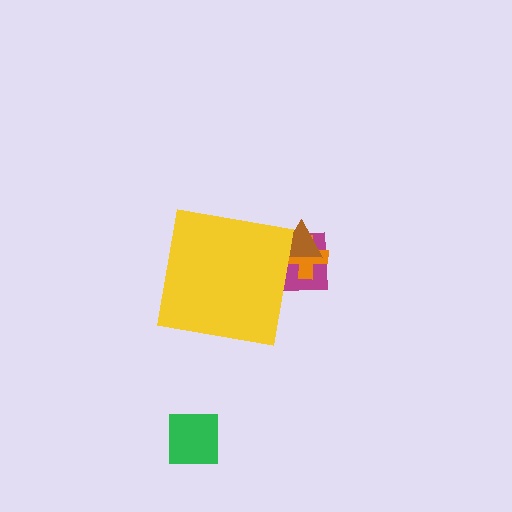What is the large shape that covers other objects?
A yellow square.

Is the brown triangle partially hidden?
Yes, the brown triangle is partially hidden behind the yellow square.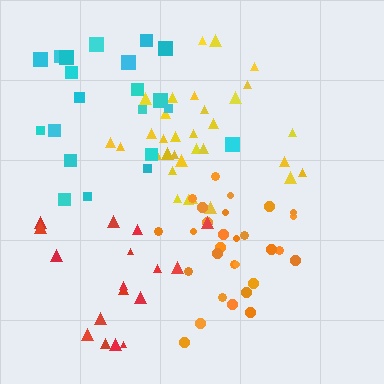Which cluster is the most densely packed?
Orange.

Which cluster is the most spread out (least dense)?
Red.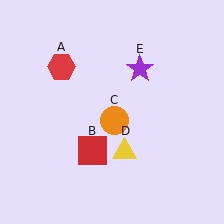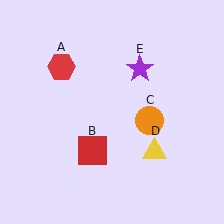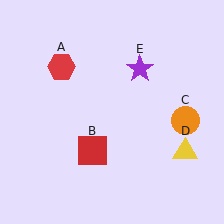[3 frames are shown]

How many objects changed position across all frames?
2 objects changed position: orange circle (object C), yellow triangle (object D).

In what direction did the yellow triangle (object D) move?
The yellow triangle (object D) moved right.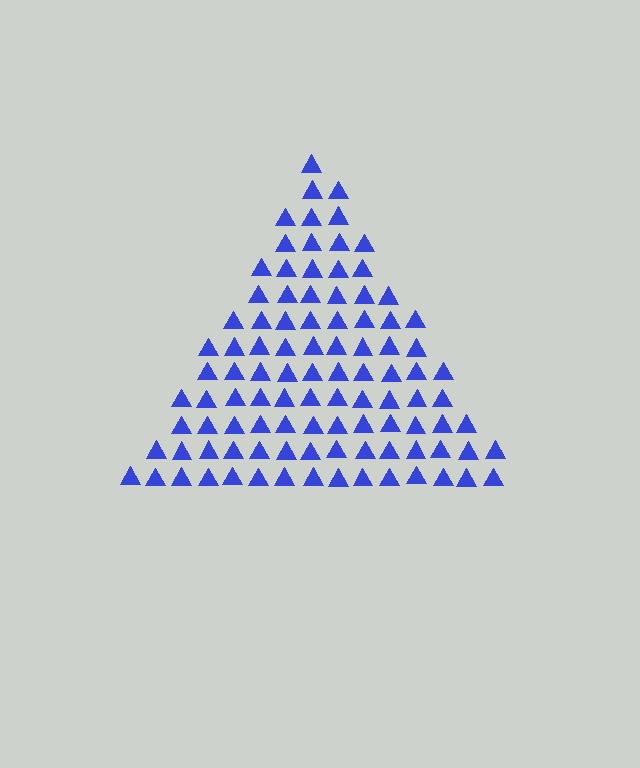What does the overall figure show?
The overall figure shows a triangle.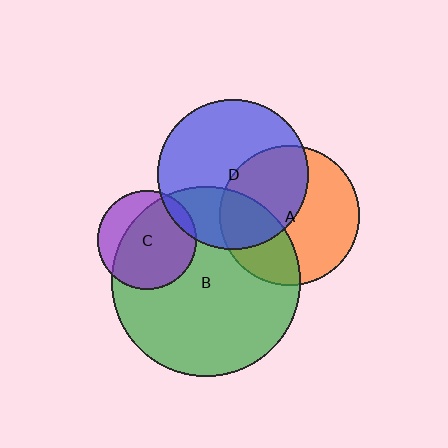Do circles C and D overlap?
Yes.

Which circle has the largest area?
Circle B (green).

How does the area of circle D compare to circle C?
Approximately 2.3 times.